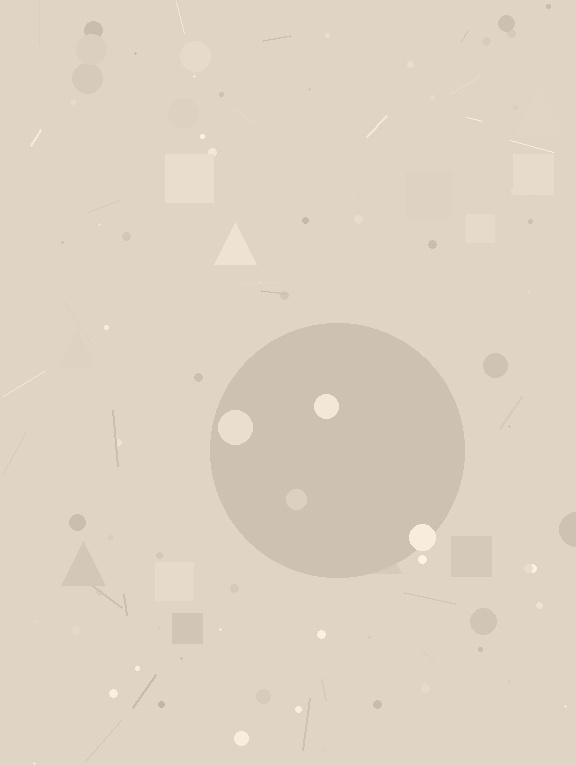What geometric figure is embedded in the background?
A circle is embedded in the background.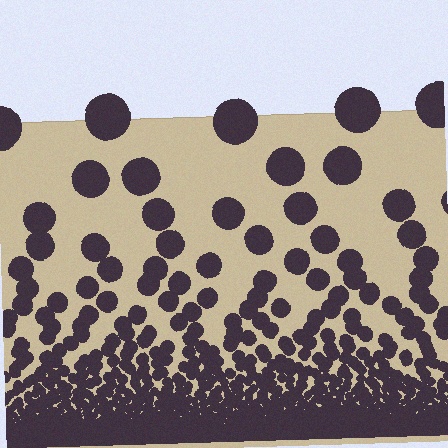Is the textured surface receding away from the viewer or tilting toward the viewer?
The surface appears to tilt toward the viewer. Texture elements get larger and sparser toward the top.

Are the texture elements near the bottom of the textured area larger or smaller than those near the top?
Smaller. The gradient is inverted — elements near the bottom are smaller and denser.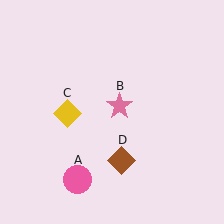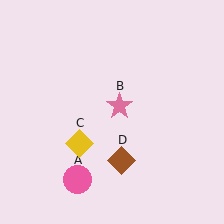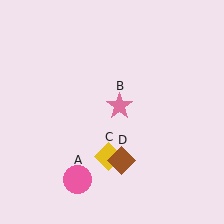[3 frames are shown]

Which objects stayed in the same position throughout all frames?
Pink circle (object A) and pink star (object B) and brown diamond (object D) remained stationary.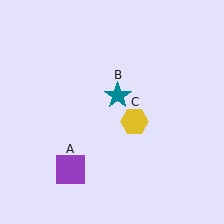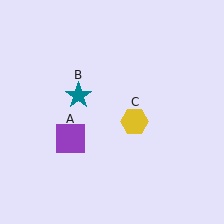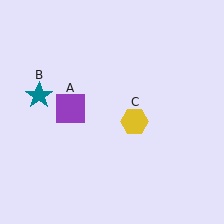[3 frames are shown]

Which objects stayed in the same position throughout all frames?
Yellow hexagon (object C) remained stationary.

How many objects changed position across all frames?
2 objects changed position: purple square (object A), teal star (object B).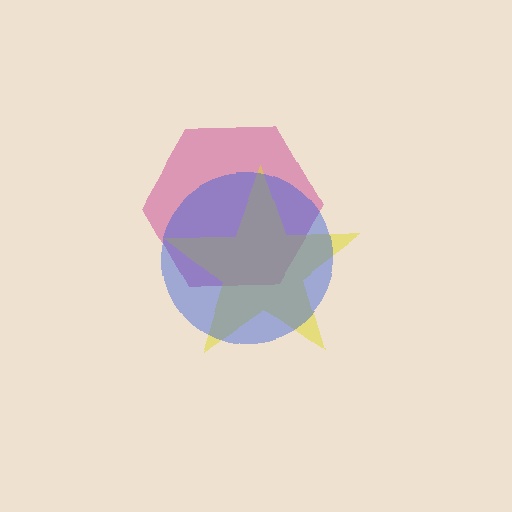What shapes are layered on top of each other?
The layered shapes are: a magenta hexagon, a yellow star, a blue circle.